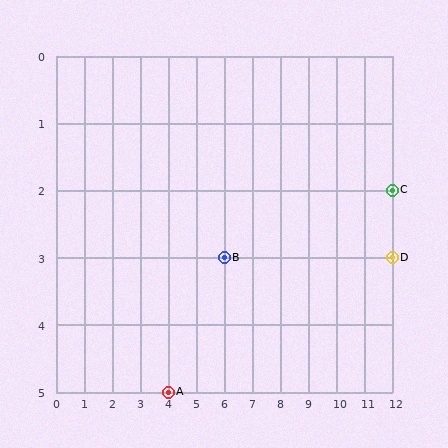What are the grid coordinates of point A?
Point A is at grid coordinates (4, 5).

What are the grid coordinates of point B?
Point B is at grid coordinates (6, 3).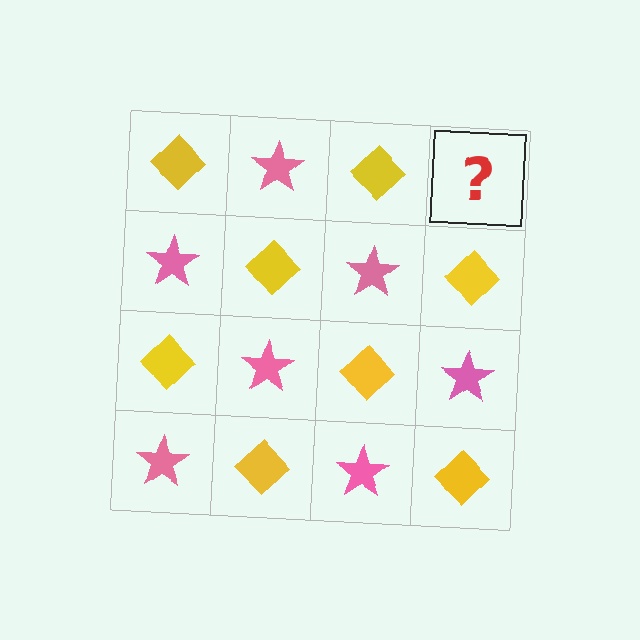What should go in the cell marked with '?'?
The missing cell should contain a pink star.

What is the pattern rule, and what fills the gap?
The rule is that it alternates yellow diamond and pink star in a checkerboard pattern. The gap should be filled with a pink star.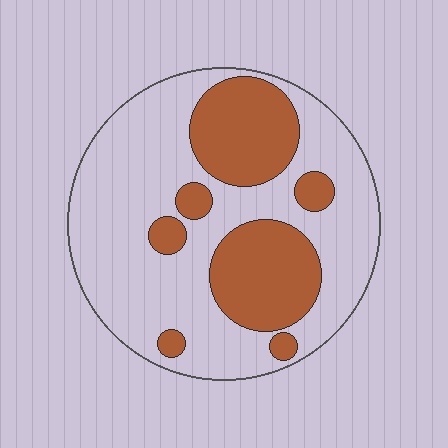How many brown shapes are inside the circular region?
7.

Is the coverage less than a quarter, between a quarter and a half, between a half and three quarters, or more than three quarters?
Between a quarter and a half.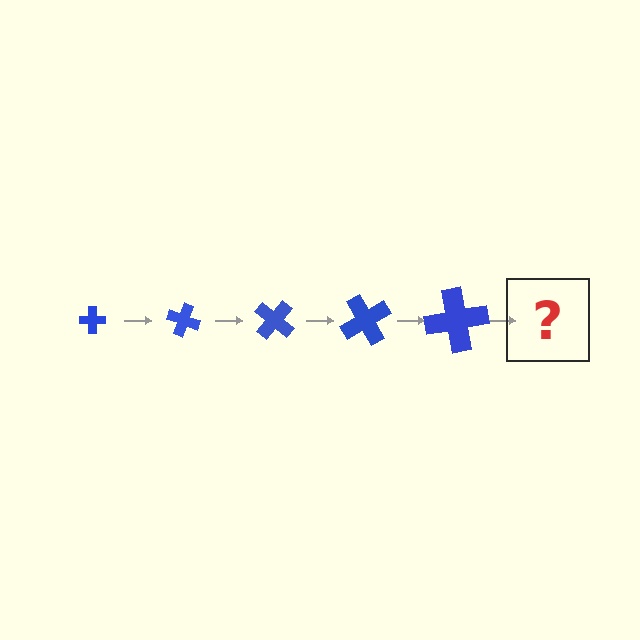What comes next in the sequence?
The next element should be a cross, larger than the previous one and rotated 100 degrees from the start.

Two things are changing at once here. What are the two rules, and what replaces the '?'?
The two rules are that the cross grows larger each step and it rotates 20 degrees each step. The '?' should be a cross, larger than the previous one and rotated 100 degrees from the start.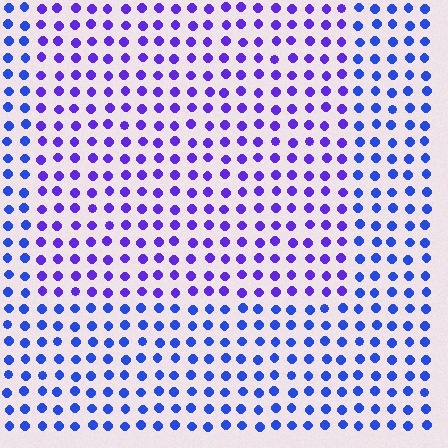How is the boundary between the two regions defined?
The boundary is defined purely by a slight shift in hue (about 31 degrees). Spacing, size, and orientation are identical on both sides.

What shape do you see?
I see a rectangle.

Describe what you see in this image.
The image is filled with small blue elements in a uniform arrangement. A rectangle-shaped region is visible where the elements are tinted to a slightly different hue, forming a subtle color boundary.